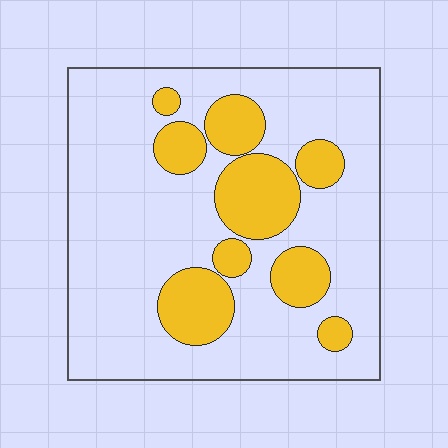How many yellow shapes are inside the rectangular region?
9.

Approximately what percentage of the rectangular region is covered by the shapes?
Approximately 25%.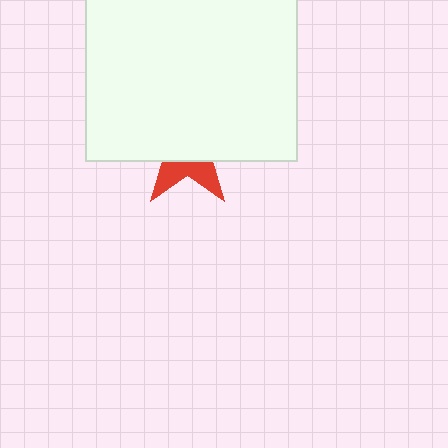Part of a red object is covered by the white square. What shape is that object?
It is a star.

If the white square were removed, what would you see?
You would see the complete red star.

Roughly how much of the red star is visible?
A small part of it is visible (roughly 32%).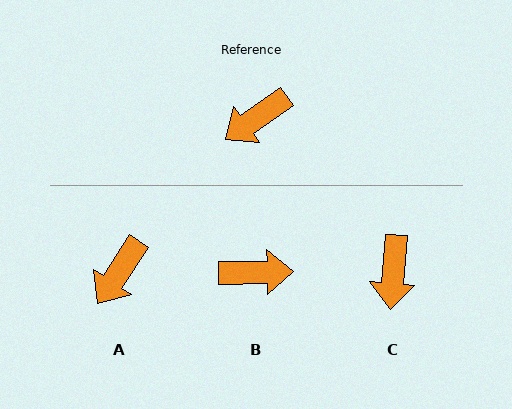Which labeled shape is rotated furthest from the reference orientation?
B, about 145 degrees away.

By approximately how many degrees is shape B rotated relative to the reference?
Approximately 145 degrees counter-clockwise.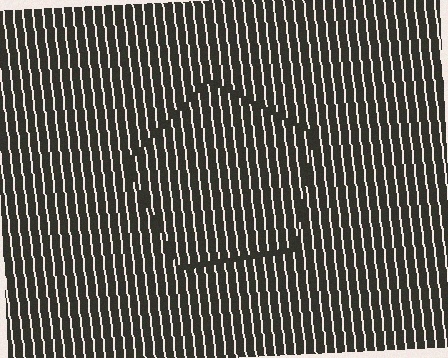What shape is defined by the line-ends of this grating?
An illusory pentagon. The interior of the shape contains the same grating, shifted by half a period — the contour is defined by the phase discontinuity where line-ends from the inner and outer gratings abut.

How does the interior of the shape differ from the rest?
The interior of the shape contains the same grating, shifted by half a period — the contour is defined by the phase discontinuity where line-ends from the inner and outer gratings abut.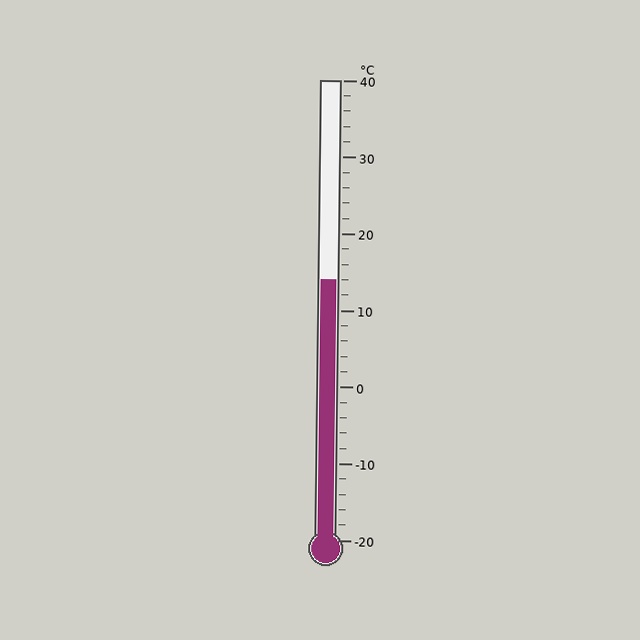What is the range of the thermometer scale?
The thermometer scale ranges from -20°C to 40°C.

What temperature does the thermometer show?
The thermometer shows approximately 14°C.